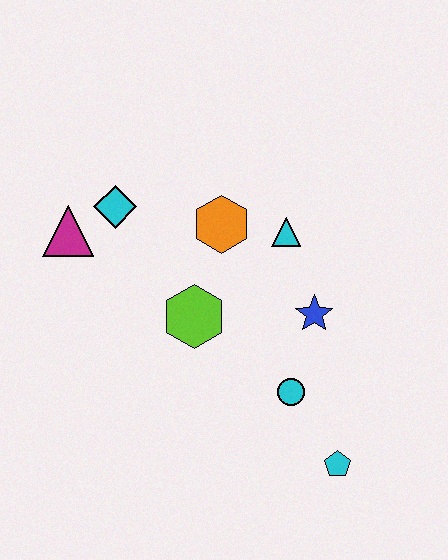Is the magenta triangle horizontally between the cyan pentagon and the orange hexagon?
No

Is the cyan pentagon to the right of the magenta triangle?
Yes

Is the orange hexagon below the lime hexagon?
No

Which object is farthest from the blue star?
The magenta triangle is farthest from the blue star.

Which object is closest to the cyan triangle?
The orange hexagon is closest to the cyan triangle.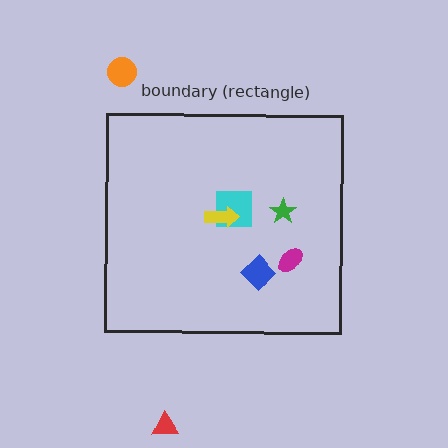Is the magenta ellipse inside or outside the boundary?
Inside.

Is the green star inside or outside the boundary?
Inside.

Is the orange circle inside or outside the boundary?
Outside.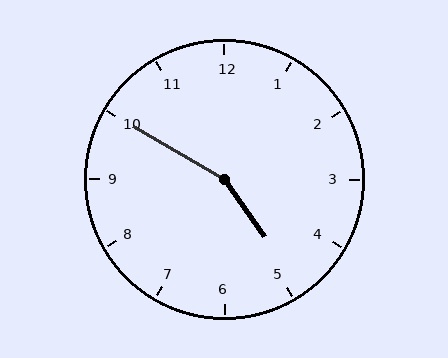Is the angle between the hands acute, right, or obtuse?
It is obtuse.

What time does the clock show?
4:50.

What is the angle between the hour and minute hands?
Approximately 155 degrees.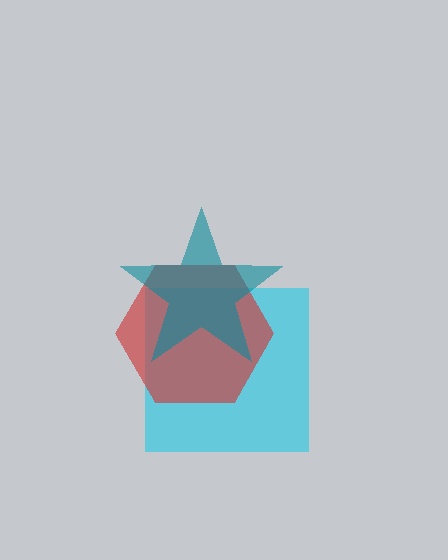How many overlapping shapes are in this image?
There are 3 overlapping shapes in the image.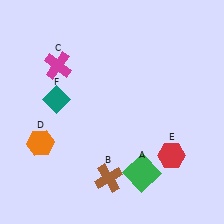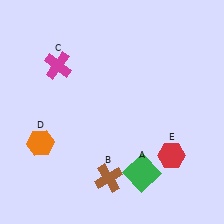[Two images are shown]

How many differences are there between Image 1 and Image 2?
There is 1 difference between the two images.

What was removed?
The teal diamond (F) was removed in Image 2.